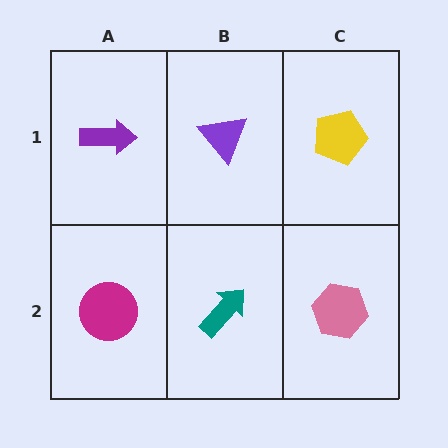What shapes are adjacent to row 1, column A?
A magenta circle (row 2, column A), a purple triangle (row 1, column B).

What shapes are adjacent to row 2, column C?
A yellow pentagon (row 1, column C), a teal arrow (row 2, column B).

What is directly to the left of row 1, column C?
A purple triangle.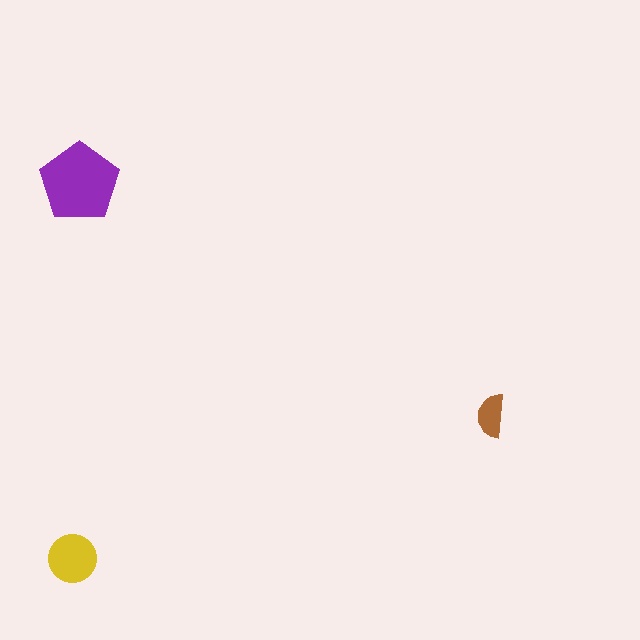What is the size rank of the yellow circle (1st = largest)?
2nd.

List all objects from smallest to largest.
The brown semicircle, the yellow circle, the purple pentagon.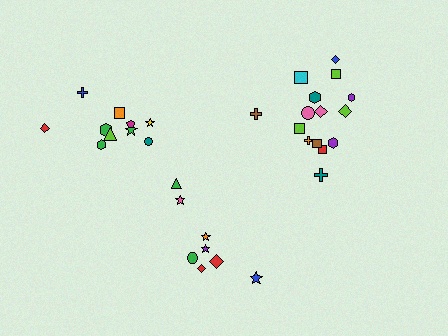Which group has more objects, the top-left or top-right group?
The top-right group.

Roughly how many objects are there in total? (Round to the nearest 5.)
Roughly 35 objects in total.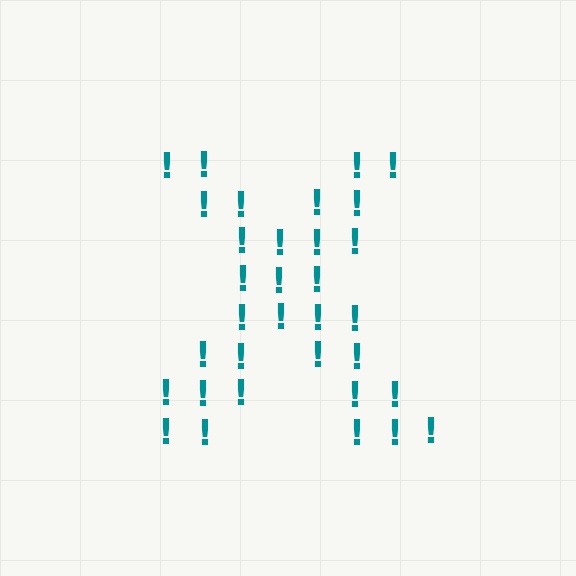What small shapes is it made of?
It is made of small exclamation marks.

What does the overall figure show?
The overall figure shows the letter X.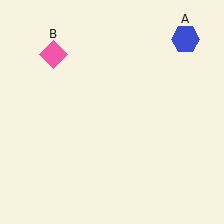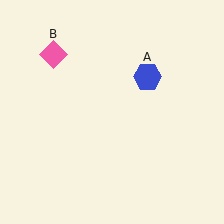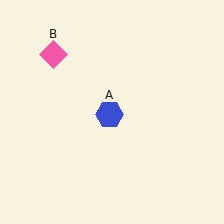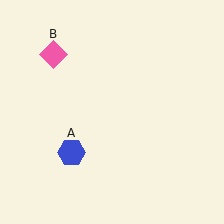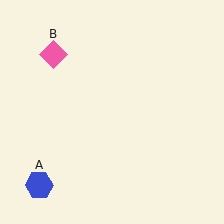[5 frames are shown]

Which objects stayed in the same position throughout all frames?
Pink diamond (object B) remained stationary.